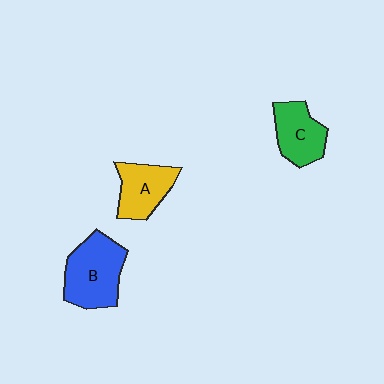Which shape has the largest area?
Shape B (blue).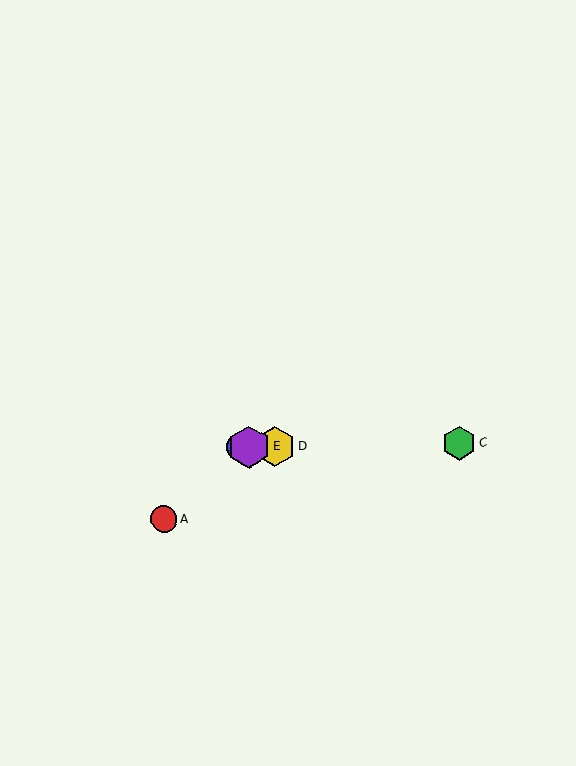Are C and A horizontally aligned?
No, C is at y≈443 and A is at y≈520.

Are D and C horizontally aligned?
Yes, both are at y≈446.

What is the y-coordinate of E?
Object E is at y≈447.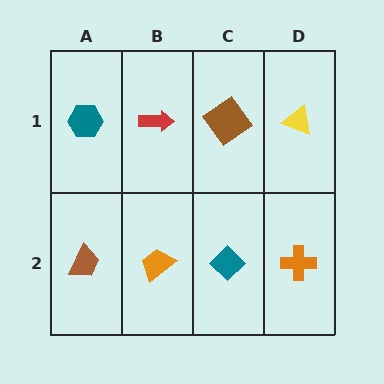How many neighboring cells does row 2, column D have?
2.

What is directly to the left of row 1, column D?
A brown diamond.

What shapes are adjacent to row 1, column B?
An orange trapezoid (row 2, column B), a teal hexagon (row 1, column A), a brown diamond (row 1, column C).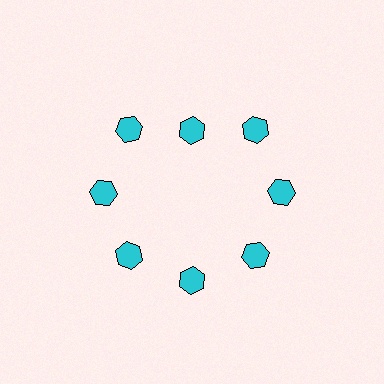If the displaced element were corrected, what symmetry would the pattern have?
It would have 8-fold rotational symmetry — the pattern would map onto itself every 45 degrees.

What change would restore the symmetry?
The symmetry would be restored by moving it outward, back onto the ring so that all 8 hexagons sit at equal angles and equal distance from the center.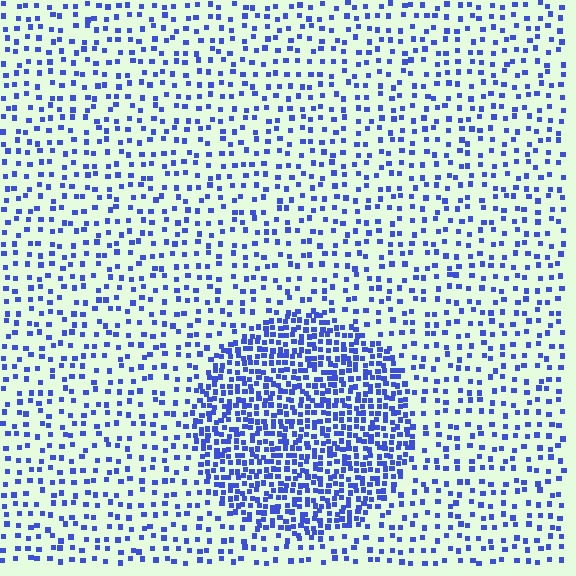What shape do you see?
I see a circle.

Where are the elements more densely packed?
The elements are more densely packed inside the circle boundary.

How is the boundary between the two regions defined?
The boundary is defined by a change in element density (approximately 2.6x ratio). All elements are the same color, size, and shape.